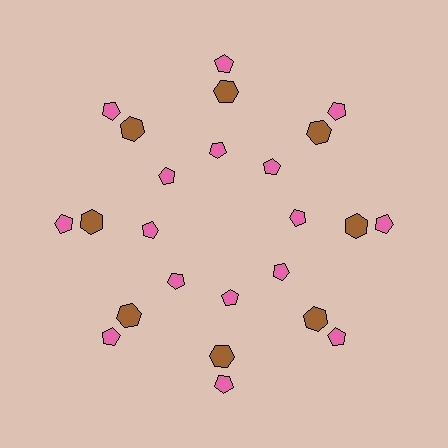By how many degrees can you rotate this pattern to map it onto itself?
The pattern maps onto itself every 45 degrees of rotation.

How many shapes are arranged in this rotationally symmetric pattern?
There are 24 shapes, arranged in 8 groups of 3.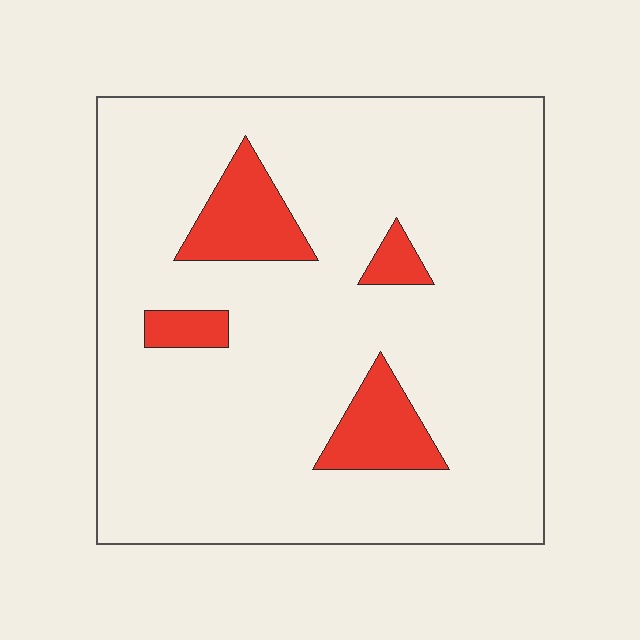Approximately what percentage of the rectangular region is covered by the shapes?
Approximately 10%.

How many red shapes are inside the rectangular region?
4.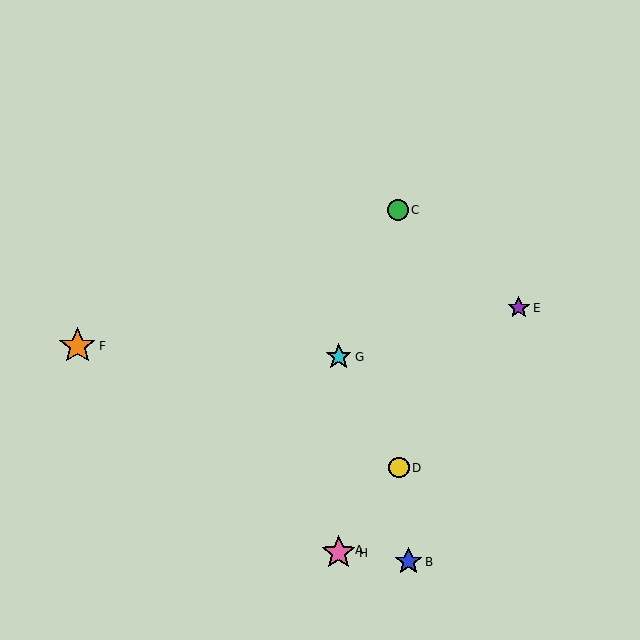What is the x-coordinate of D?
Object D is at x≈399.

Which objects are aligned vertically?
Objects A, G, H are aligned vertically.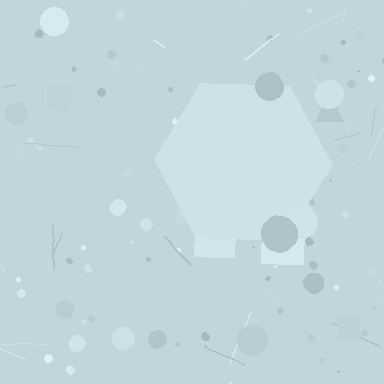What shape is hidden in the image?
A hexagon is hidden in the image.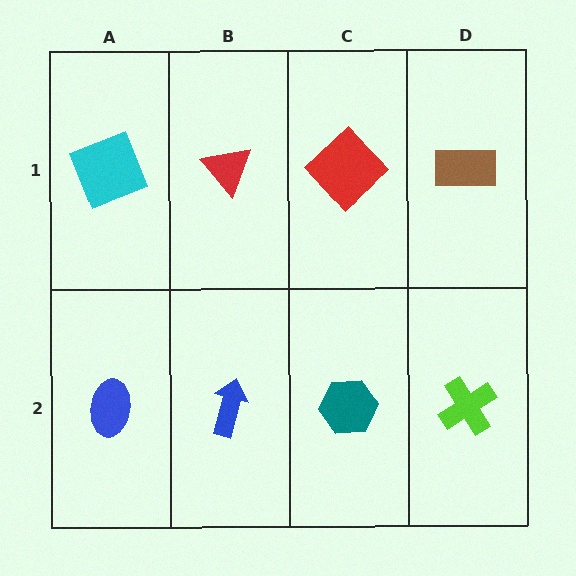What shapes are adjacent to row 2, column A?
A cyan square (row 1, column A), a blue arrow (row 2, column B).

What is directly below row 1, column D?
A lime cross.